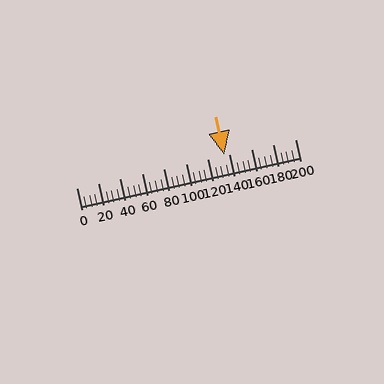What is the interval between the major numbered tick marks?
The major tick marks are spaced 20 units apart.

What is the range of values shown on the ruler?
The ruler shows values from 0 to 200.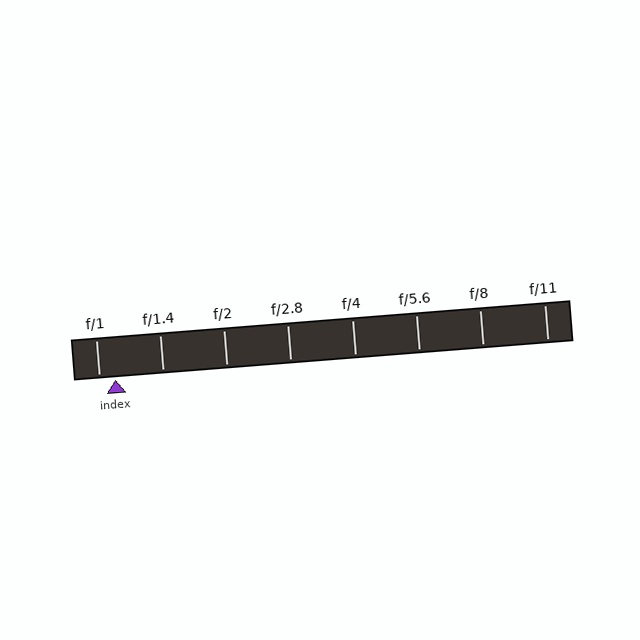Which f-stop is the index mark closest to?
The index mark is closest to f/1.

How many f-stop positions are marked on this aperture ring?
There are 8 f-stop positions marked.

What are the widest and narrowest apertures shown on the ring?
The widest aperture shown is f/1 and the narrowest is f/11.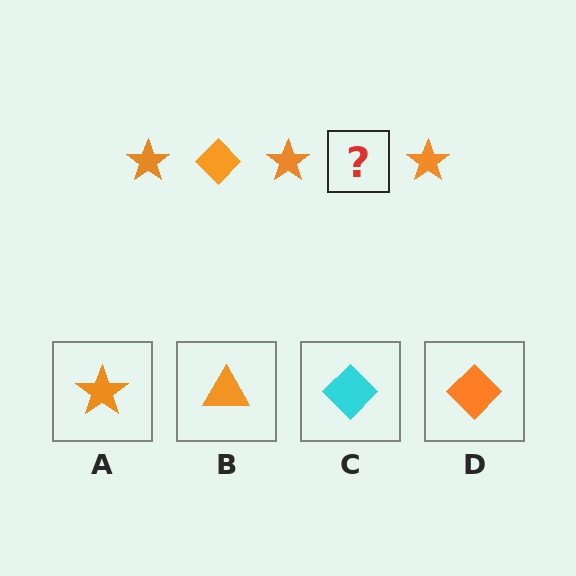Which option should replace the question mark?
Option D.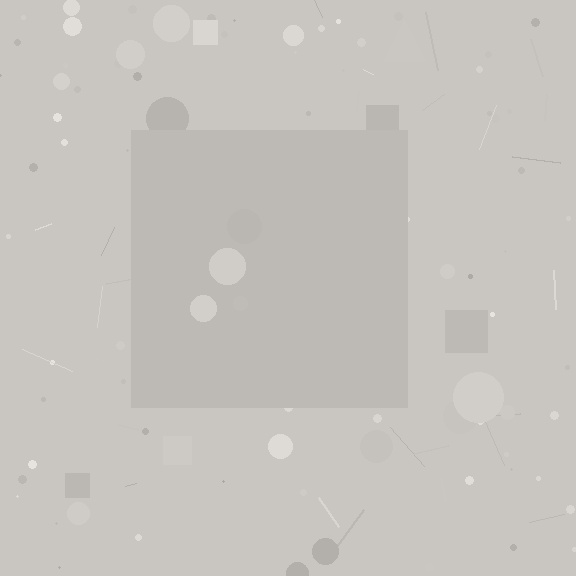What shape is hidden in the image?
A square is hidden in the image.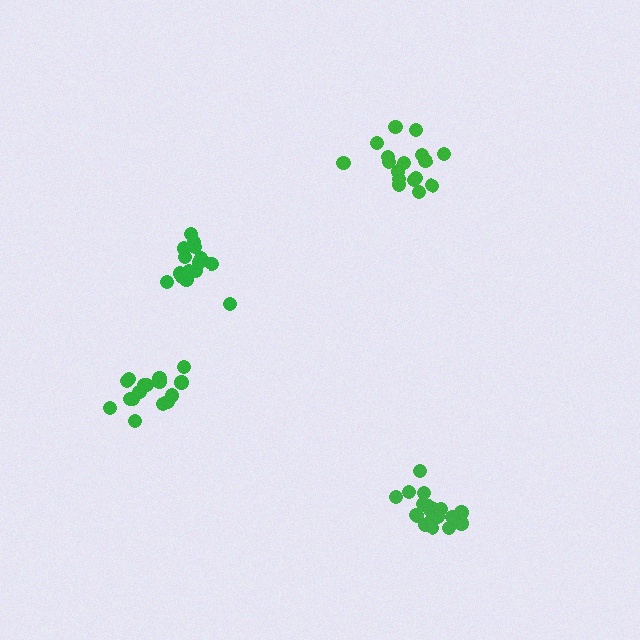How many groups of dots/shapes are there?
There are 4 groups.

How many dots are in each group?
Group 1: 17 dots, Group 2: 20 dots, Group 3: 18 dots, Group 4: 15 dots (70 total).